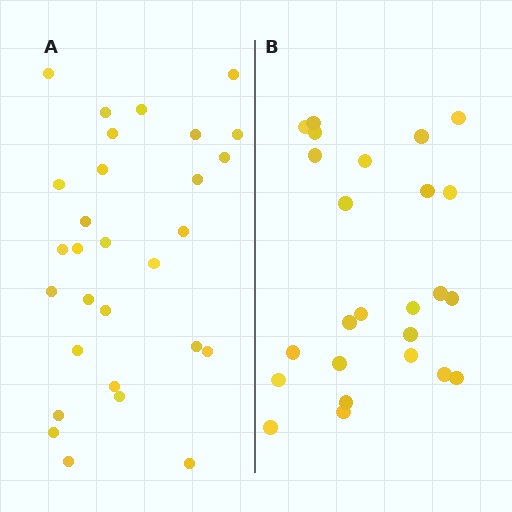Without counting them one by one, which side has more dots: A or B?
Region A (the left region) has more dots.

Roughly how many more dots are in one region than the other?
Region A has about 4 more dots than region B.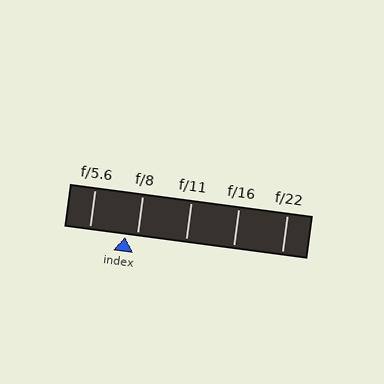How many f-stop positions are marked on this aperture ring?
There are 5 f-stop positions marked.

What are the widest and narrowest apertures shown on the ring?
The widest aperture shown is f/5.6 and the narrowest is f/22.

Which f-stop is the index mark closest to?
The index mark is closest to f/8.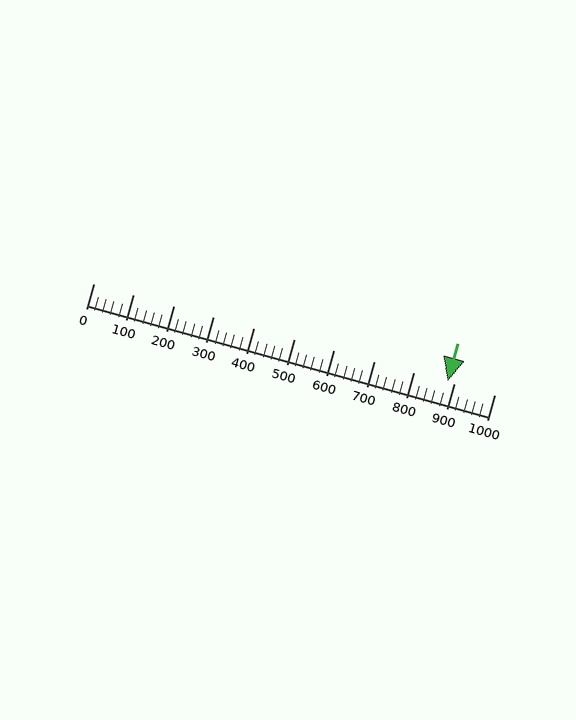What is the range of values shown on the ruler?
The ruler shows values from 0 to 1000.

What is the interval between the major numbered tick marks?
The major tick marks are spaced 100 units apart.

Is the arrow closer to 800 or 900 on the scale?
The arrow is closer to 900.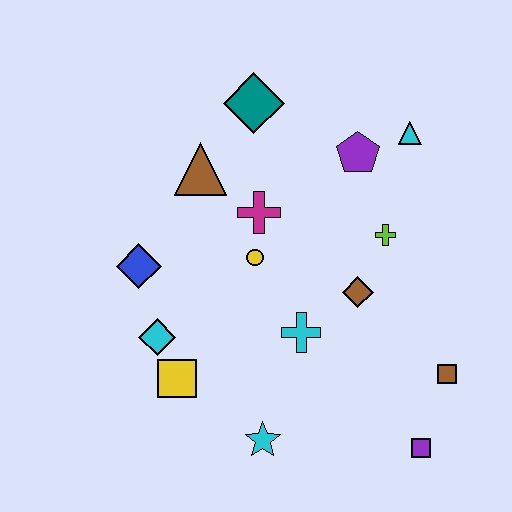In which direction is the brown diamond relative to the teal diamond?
The brown diamond is below the teal diamond.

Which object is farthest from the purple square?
The teal diamond is farthest from the purple square.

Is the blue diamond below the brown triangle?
Yes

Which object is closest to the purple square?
The brown square is closest to the purple square.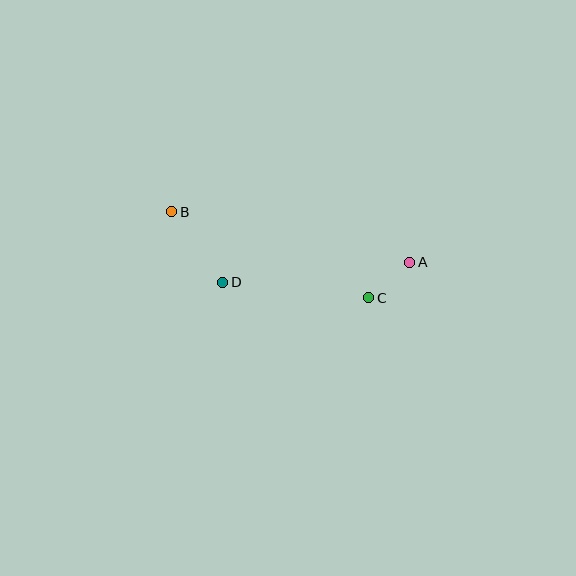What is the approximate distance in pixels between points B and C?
The distance between B and C is approximately 215 pixels.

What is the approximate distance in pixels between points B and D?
The distance between B and D is approximately 87 pixels.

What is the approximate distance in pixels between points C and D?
The distance between C and D is approximately 147 pixels.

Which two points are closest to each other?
Points A and C are closest to each other.